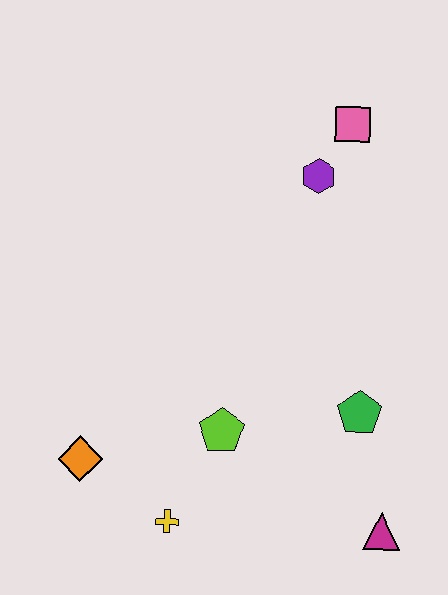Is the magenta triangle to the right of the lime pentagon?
Yes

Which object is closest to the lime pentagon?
The yellow cross is closest to the lime pentagon.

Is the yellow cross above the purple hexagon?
No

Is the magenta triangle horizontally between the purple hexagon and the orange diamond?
No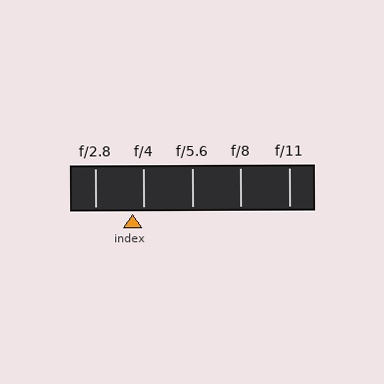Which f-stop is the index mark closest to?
The index mark is closest to f/4.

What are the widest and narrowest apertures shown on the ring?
The widest aperture shown is f/2.8 and the narrowest is f/11.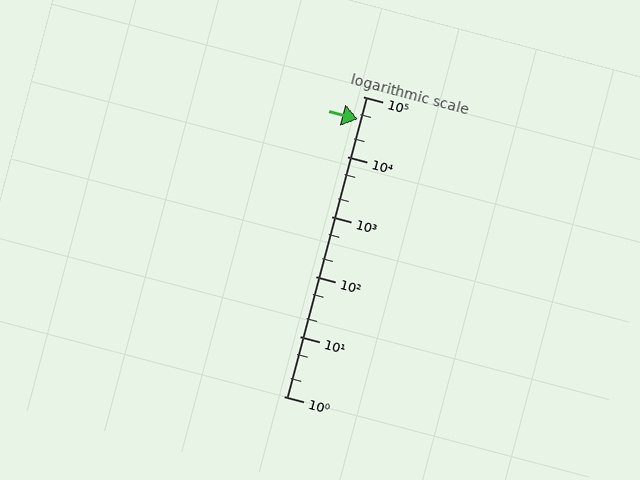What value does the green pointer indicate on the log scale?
The pointer indicates approximately 42000.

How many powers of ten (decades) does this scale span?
The scale spans 5 decades, from 1 to 100000.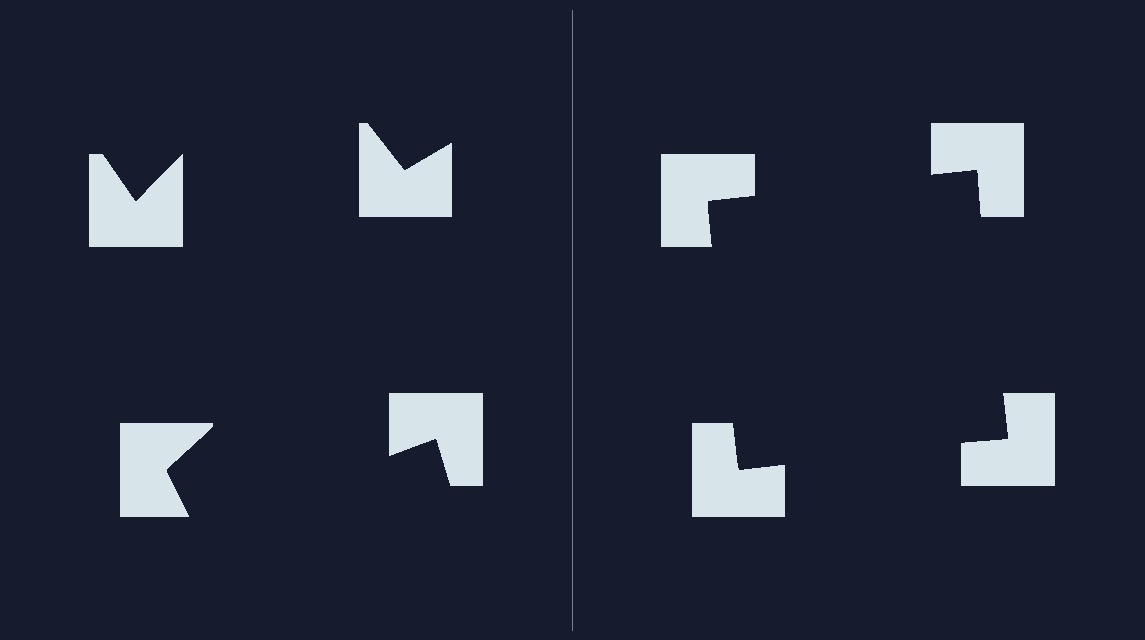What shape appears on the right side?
An illusory square.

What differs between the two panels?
The notched squares are positioned identically on both sides; only the wedge orientations differ. On the right they align to a square; on the left they are misaligned.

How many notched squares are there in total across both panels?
8 — 4 on each side.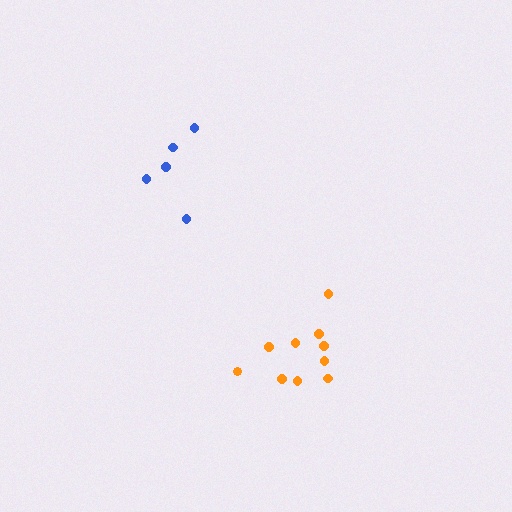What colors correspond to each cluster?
The clusters are colored: orange, blue.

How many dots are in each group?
Group 1: 10 dots, Group 2: 5 dots (15 total).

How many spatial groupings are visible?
There are 2 spatial groupings.